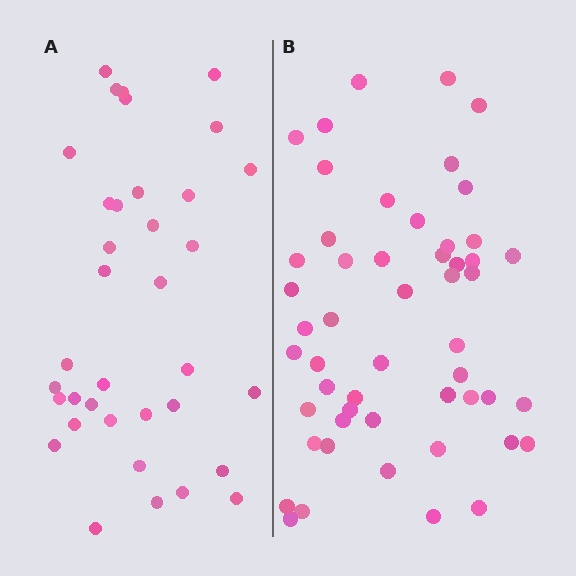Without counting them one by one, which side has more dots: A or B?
Region B (the right region) has more dots.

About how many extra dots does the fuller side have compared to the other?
Region B has approximately 15 more dots than region A.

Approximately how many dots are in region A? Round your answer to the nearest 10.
About 40 dots. (The exact count is 36, which rounds to 40.)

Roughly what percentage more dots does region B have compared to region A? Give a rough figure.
About 45% more.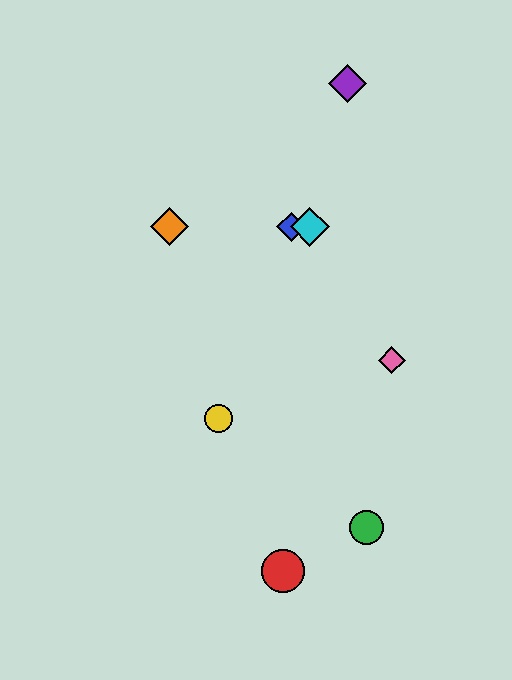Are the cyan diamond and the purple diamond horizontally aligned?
No, the cyan diamond is at y≈227 and the purple diamond is at y≈83.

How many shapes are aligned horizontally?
3 shapes (the blue diamond, the orange diamond, the cyan diamond) are aligned horizontally.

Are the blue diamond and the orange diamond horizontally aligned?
Yes, both are at y≈227.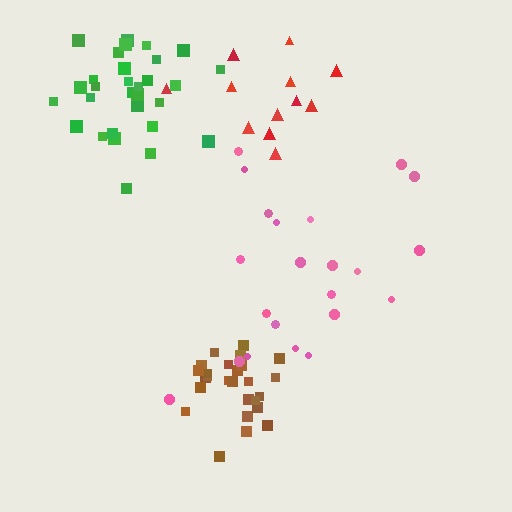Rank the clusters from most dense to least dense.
brown, green, red, pink.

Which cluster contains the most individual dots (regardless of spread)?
Green (30).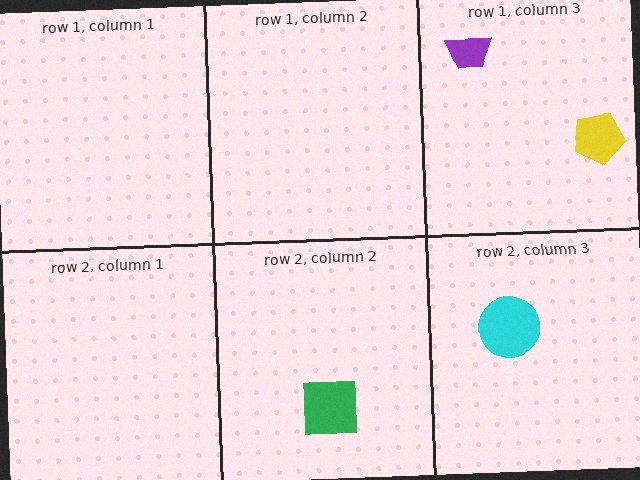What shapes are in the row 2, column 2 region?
The green square.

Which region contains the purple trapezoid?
The row 1, column 3 region.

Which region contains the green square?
The row 2, column 2 region.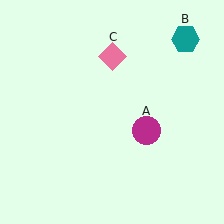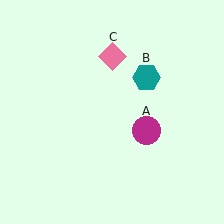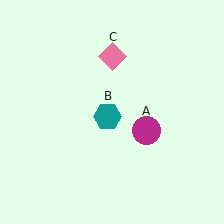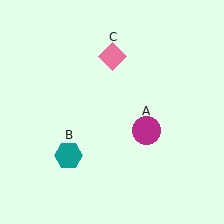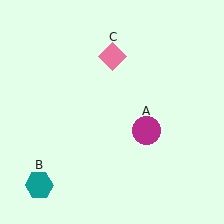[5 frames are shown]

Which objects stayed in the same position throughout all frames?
Magenta circle (object A) and pink diamond (object C) remained stationary.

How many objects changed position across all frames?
1 object changed position: teal hexagon (object B).